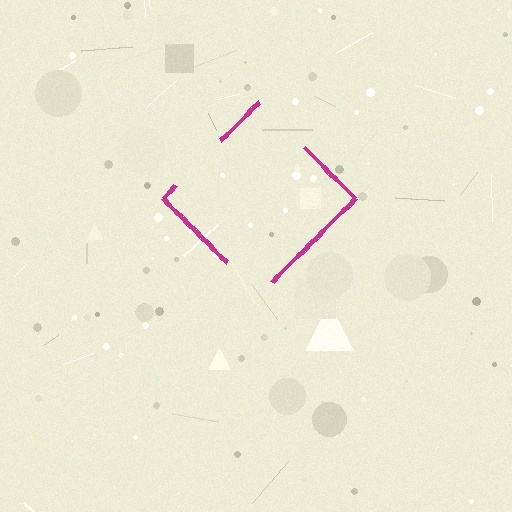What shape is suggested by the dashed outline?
The dashed outline suggests a diamond.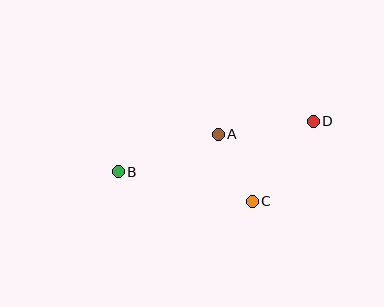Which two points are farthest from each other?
Points B and D are farthest from each other.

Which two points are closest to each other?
Points A and C are closest to each other.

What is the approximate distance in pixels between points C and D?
The distance between C and D is approximately 101 pixels.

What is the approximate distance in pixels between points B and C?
The distance between B and C is approximately 138 pixels.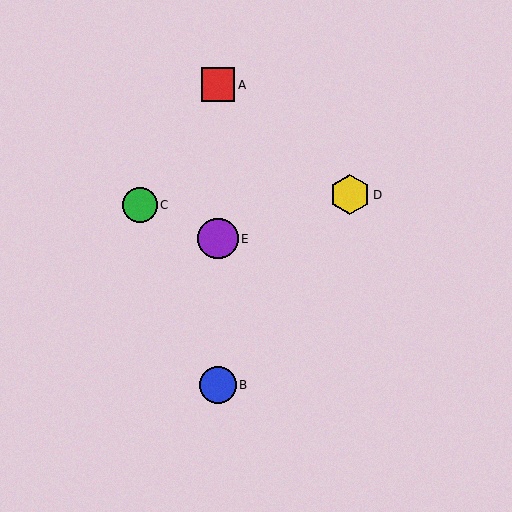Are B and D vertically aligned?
No, B is at x≈218 and D is at x≈350.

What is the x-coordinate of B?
Object B is at x≈218.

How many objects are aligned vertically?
3 objects (A, B, E) are aligned vertically.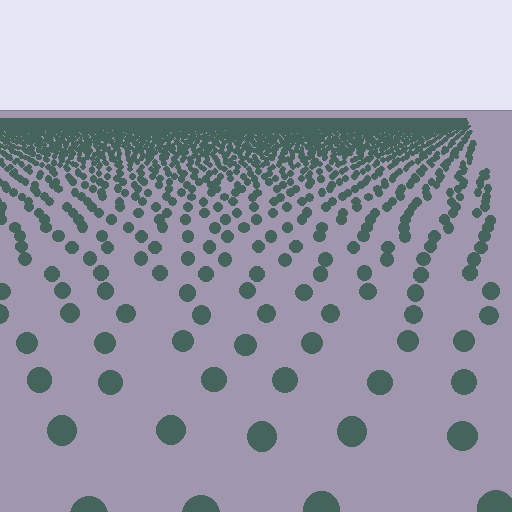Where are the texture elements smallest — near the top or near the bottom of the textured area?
Near the top.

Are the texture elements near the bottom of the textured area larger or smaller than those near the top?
Larger. Near the bottom, elements are closer to the viewer and appear at a bigger on-screen size.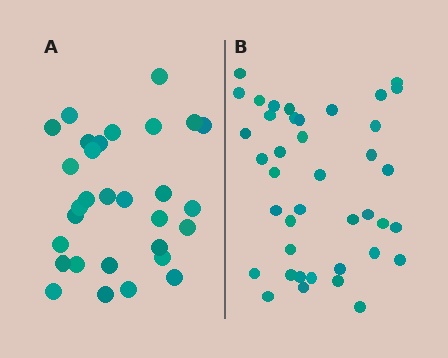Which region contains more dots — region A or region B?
Region B (the right region) has more dots.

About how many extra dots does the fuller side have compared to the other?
Region B has roughly 10 or so more dots than region A.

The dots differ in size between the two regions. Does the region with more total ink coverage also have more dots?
No. Region A has more total ink coverage because its dots are larger, but region B actually contains more individual dots. Total area can be misleading — the number of items is what matters here.